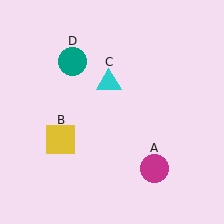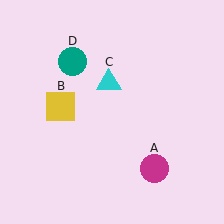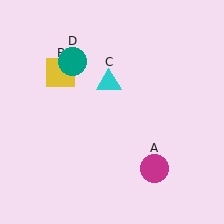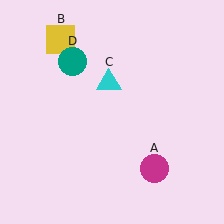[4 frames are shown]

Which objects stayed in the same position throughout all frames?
Magenta circle (object A) and cyan triangle (object C) and teal circle (object D) remained stationary.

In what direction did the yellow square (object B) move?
The yellow square (object B) moved up.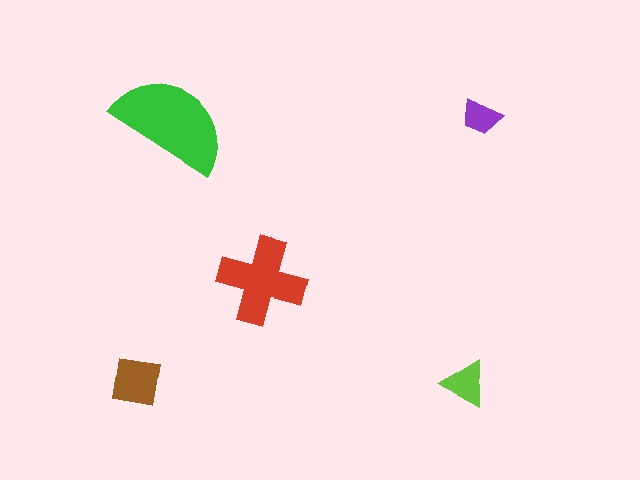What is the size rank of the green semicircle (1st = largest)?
1st.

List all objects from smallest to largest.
The purple trapezoid, the lime triangle, the brown square, the red cross, the green semicircle.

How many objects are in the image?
There are 5 objects in the image.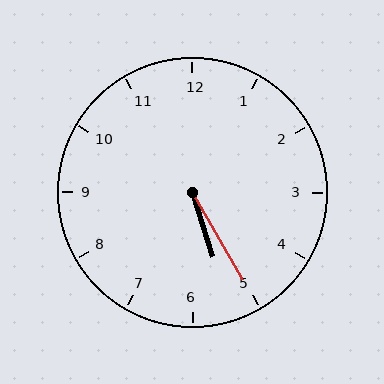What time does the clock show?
5:25.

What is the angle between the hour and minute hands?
Approximately 12 degrees.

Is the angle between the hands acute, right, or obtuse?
It is acute.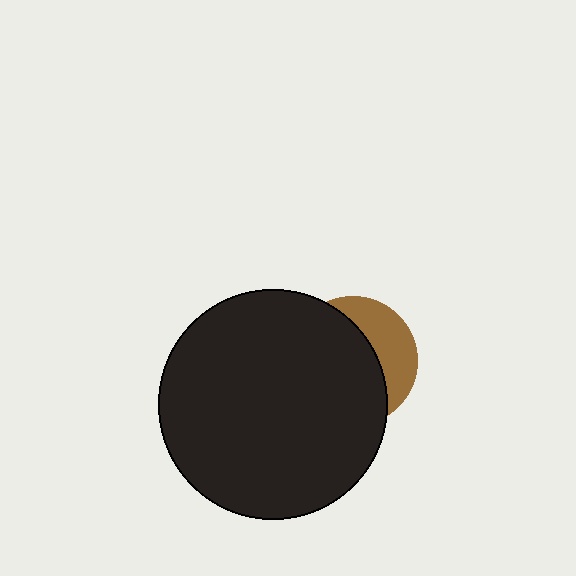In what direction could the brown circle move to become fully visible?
The brown circle could move right. That would shift it out from behind the black circle entirely.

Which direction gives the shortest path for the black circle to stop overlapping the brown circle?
Moving left gives the shortest separation.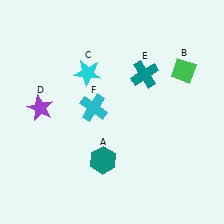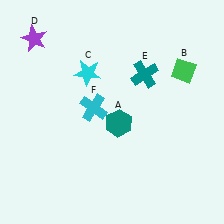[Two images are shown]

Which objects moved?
The objects that moved are: the teal hexagon (A), the purple star (D).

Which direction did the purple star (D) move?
The purple star (D) moved up.